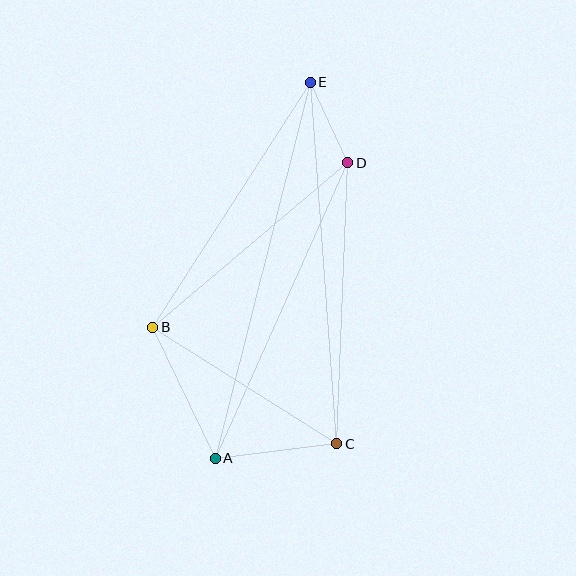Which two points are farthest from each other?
Points A and E are farthest from each other.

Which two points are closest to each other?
Points D and E are closest to each other.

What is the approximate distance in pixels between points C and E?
The distance between C and E is approximately 362 pixels.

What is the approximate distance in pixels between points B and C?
The distance between B and C is approximately 218 pixels.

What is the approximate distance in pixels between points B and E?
The distance between B and E is approximately 291 pixels.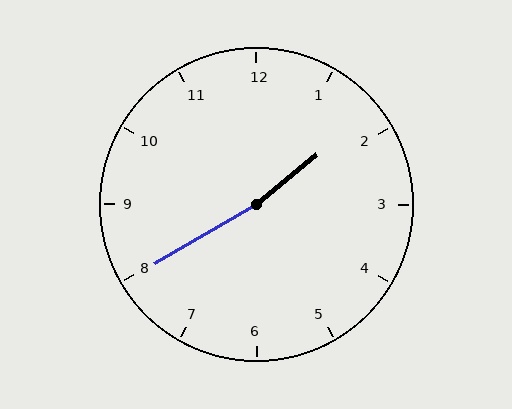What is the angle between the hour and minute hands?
Approximately 170 degrees.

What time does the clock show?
1:40.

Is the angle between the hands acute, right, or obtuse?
It is obtuse.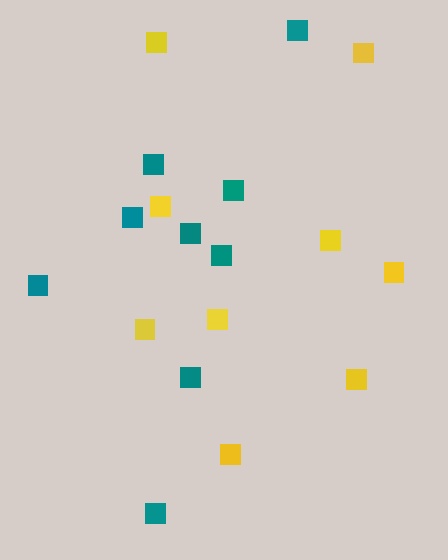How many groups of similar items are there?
There are 2 groups: one group of yellow squares (9) and one group of teal squares (9).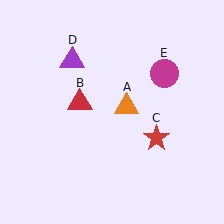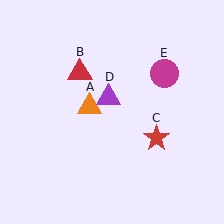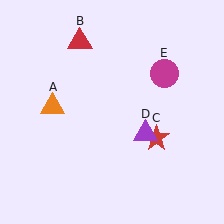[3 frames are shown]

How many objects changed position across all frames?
3 objects changed position: orange triangle (object A), red triangle (object B), purple triangle (object D).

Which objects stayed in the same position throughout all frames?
Red star (object C) and magenta circle (object E) remained stationary.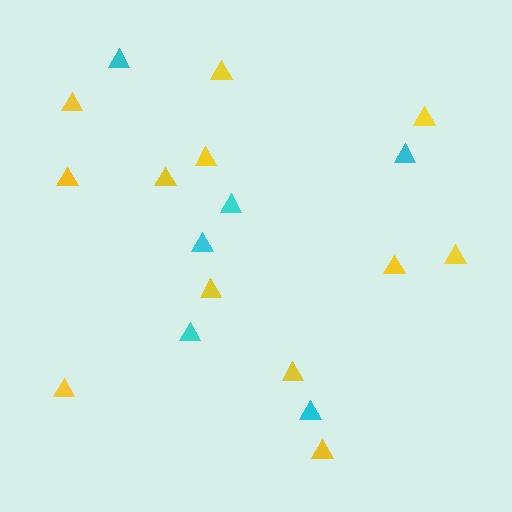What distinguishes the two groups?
There are 2 groups: one group of yellow triangles (12) and one group of cyan triangles (6).